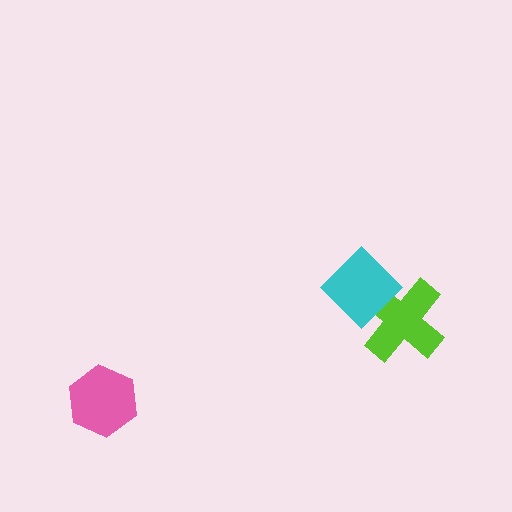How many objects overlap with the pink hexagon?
0 objects overlap with the pink hexagon.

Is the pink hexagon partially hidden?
No, no other shape covers it.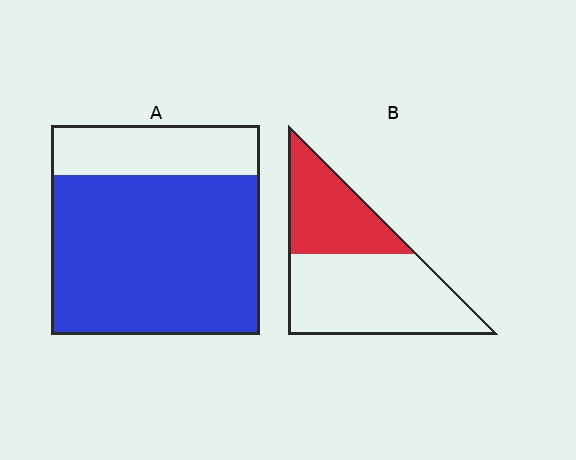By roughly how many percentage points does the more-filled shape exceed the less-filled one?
By roughly 40 percentage points (A over B).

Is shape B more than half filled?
No.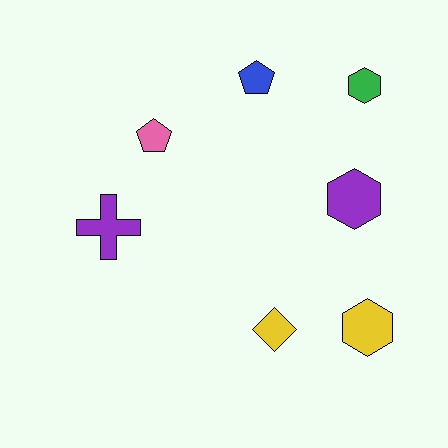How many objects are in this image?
There are 7 objects.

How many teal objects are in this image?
There are no teal objects.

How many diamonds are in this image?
There is 1 diamond.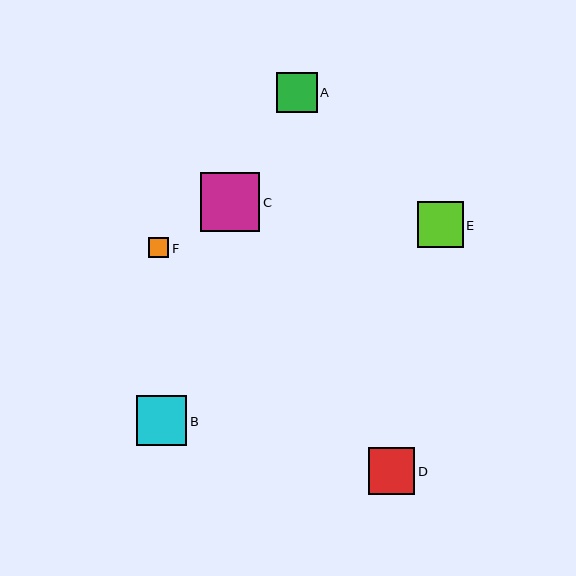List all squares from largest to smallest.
From largest to smallest: C, B, D, E, A, F.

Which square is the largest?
Square C is the largest with a size of approximately 60 pixels.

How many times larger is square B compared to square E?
Square B is approximately 1.1 times the size of square E.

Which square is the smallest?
Square F is the smallest with a size of approximately 20 pixels.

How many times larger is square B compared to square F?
Square B is approximately 2.5 times the size of square F.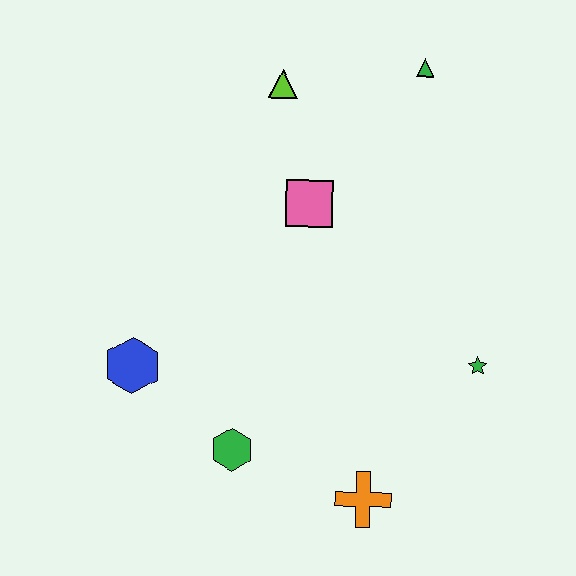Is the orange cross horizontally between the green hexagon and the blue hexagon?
No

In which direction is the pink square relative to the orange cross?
The pink square is above the orange cross.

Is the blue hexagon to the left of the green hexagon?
Yes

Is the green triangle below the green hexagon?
No